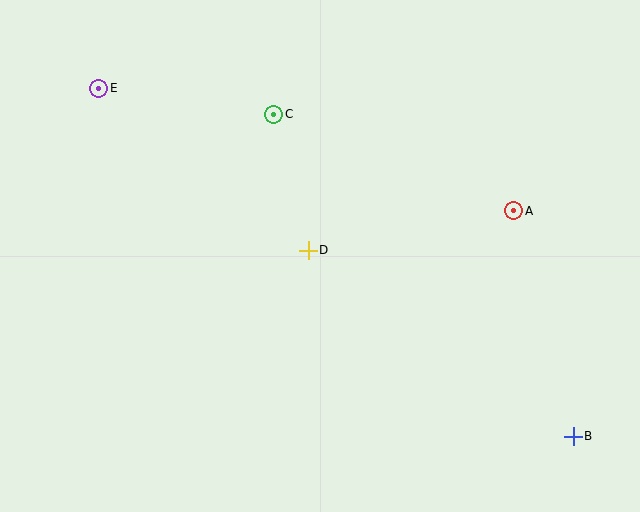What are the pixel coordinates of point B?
Point B is at (573, 436).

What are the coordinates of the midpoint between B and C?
The midpoint between B and C is at (423, 275).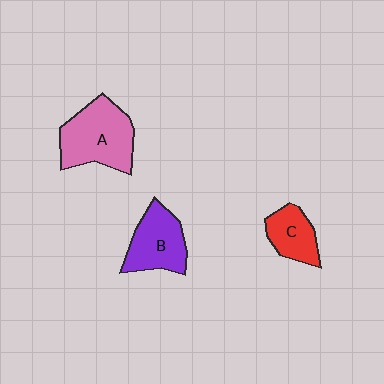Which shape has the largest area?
Shape A (pink).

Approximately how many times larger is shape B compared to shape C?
Approximately 1.4 times.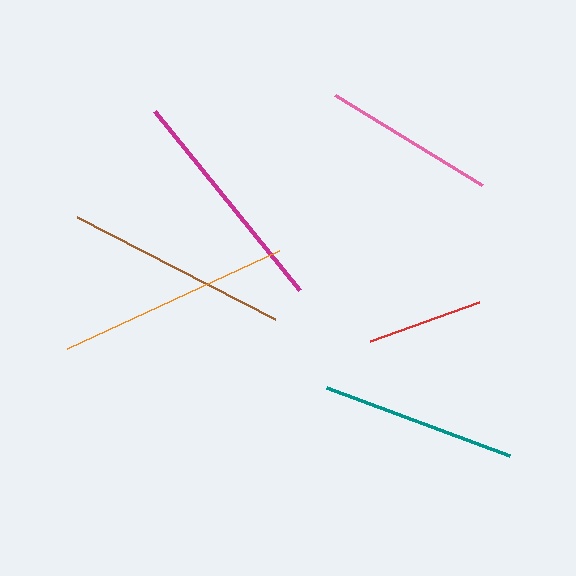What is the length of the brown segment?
The brown segment is approximately 223 pixels long.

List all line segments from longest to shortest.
From longest to shortest: orange, magenta, brown, teal, pink, red.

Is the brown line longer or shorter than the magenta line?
The magenta line is longer than the brown line.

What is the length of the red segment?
The red segment is approximately 115 pixels long.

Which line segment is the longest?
The orange line is the longest at approximately 233 pixels.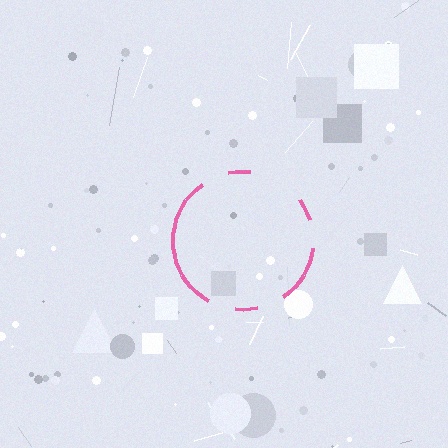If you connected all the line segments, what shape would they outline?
They would outline a circle.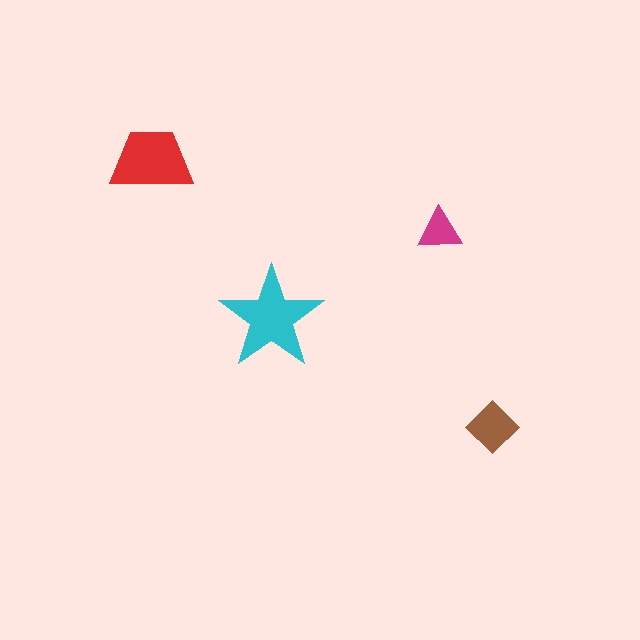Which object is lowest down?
The brown diamond is bottommost.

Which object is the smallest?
The magenta triangle.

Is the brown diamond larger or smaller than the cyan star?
Smaller.